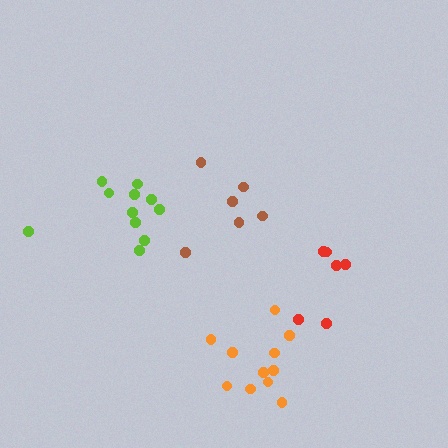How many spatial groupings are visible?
There are 4 spatial groupings.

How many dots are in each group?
Group 1: 11 dots, Group 2: 6 dots, Group 3: 11 dots, Group 4: 6 dots (34 total).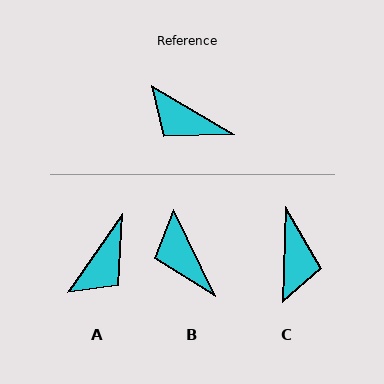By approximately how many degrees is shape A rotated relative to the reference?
Approximately 85 degrees counter-clockwise.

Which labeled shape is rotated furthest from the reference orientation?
C, about 119 degrees away.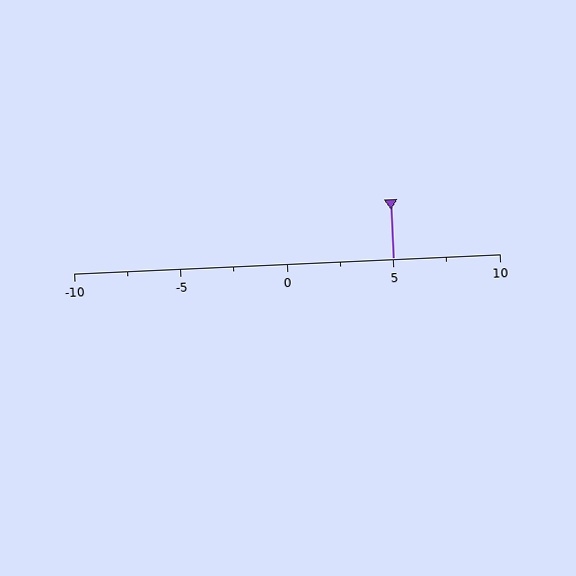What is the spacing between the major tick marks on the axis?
The major ticks are spaced 5 apart.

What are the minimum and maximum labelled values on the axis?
The axis runs from -10 to 10.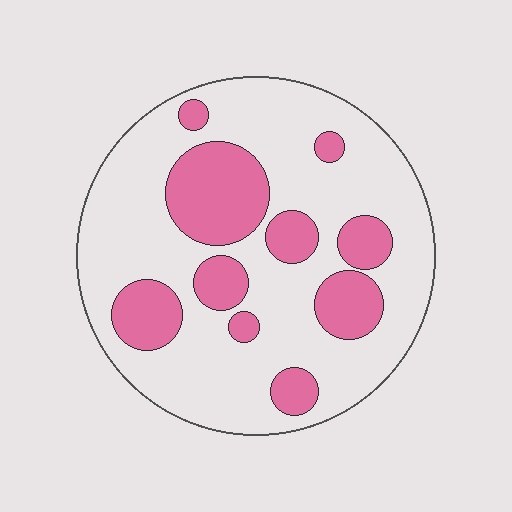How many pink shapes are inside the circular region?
10.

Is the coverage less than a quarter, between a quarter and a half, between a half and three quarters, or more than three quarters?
Between a quarter and a half.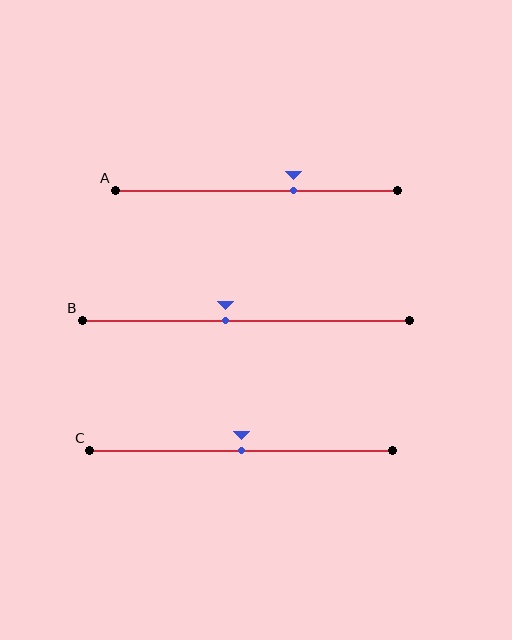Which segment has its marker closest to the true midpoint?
Segment C has its marker closest to the true midpoint.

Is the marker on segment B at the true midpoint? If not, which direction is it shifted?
No, the marker on segment B is shifted to the left by about 6% of the segment length.